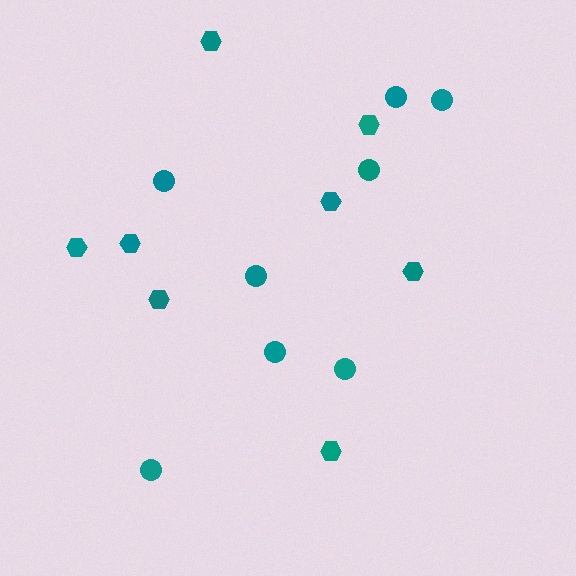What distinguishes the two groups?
There are 2 groups: one group of circles (8) and one group of hexagons (8).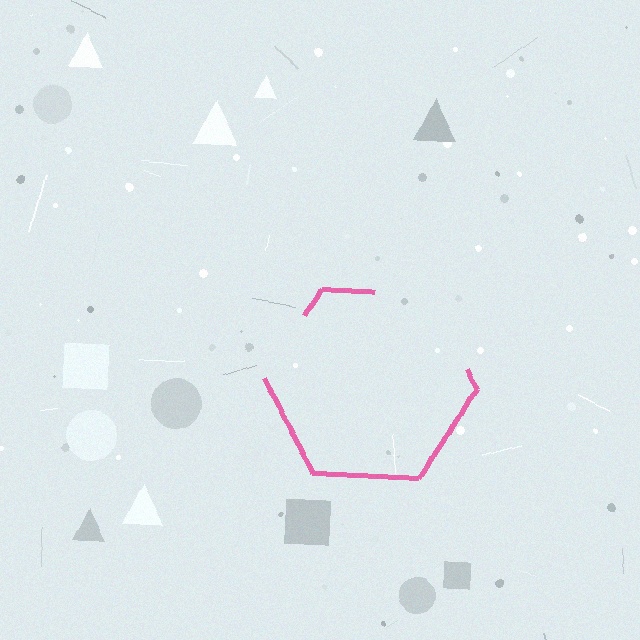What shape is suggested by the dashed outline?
The dashed outline suggests a hexagon.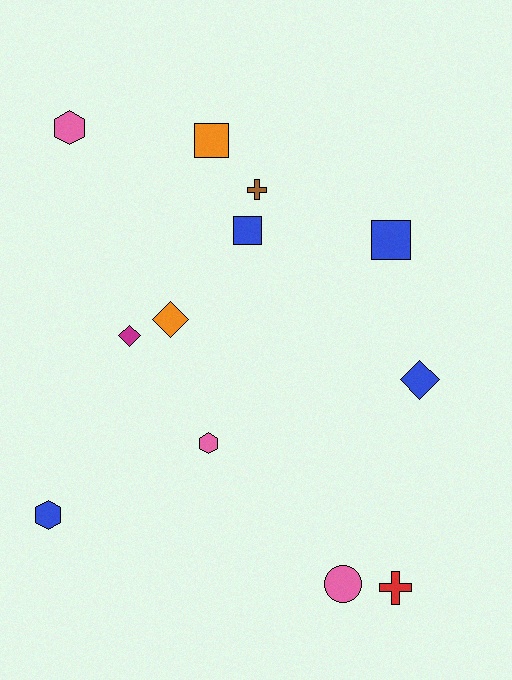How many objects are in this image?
There are 12 objects.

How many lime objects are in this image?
There are no lime objects.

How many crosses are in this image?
There are 2 crosses.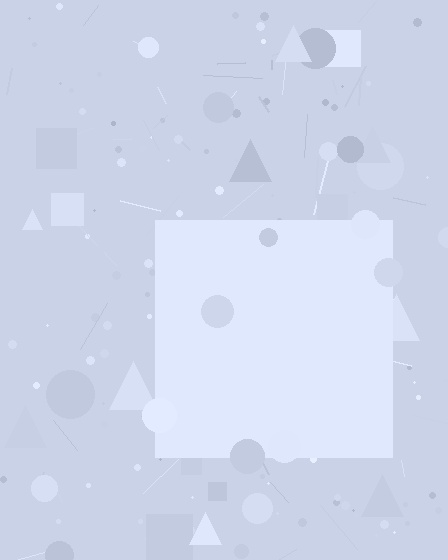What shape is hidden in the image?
A square is hidden in the image.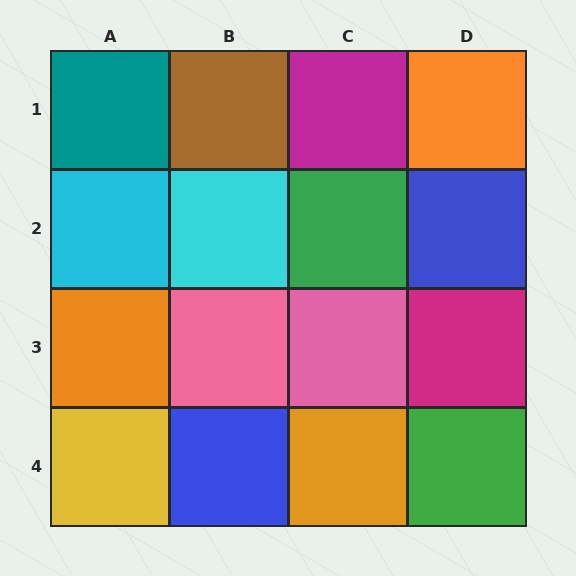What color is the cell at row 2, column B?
Cyan.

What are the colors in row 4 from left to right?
Yellow, blue, orange, green.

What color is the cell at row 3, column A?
Orange.